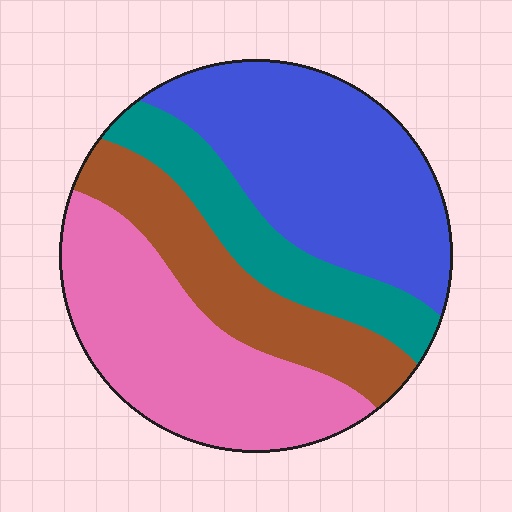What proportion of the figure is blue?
Blue takes up about one third (1/3) of the figure.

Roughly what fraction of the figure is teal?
Teal covers 16% of the figure.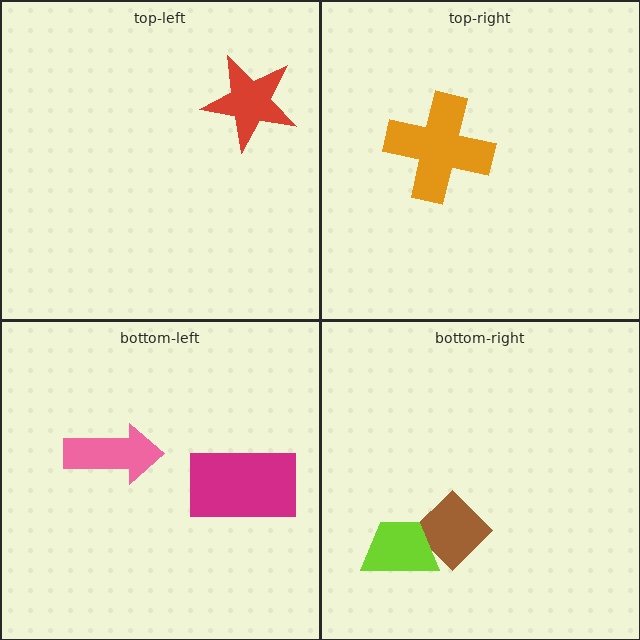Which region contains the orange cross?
The top-right region.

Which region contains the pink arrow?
The bottom-left region.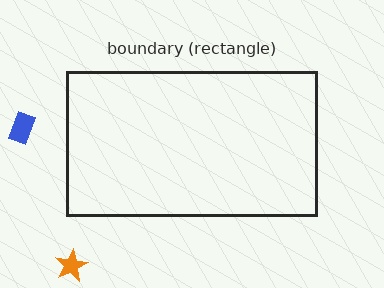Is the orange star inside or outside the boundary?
Outside.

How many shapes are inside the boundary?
0 inside, 2 outside.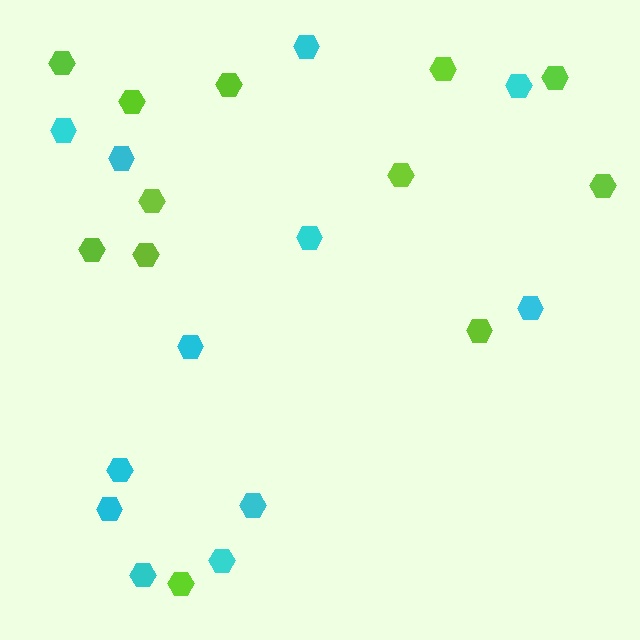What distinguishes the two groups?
There are 2 groups: one group of lime hexagons (12) and one group of cyan hexagons (12).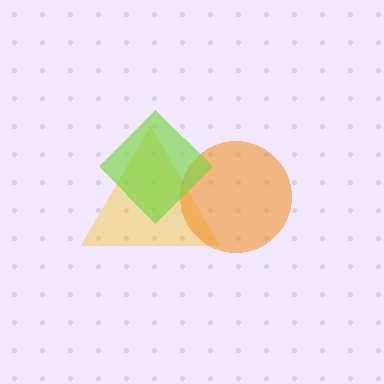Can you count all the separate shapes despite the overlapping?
Yes, there are 3 separate shapes.